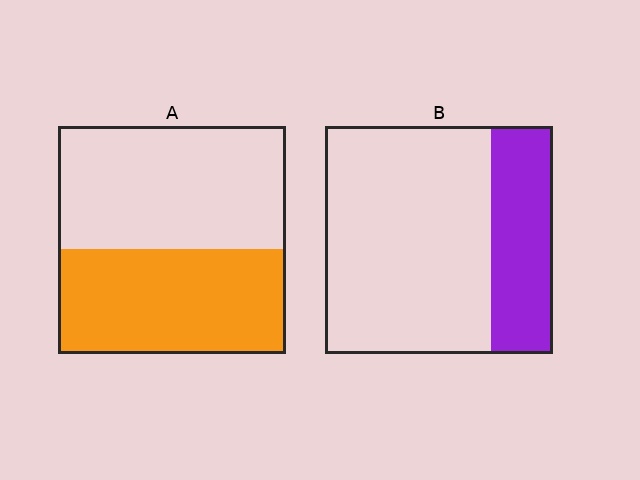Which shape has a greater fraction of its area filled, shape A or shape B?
Shape A.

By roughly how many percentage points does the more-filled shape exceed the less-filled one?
By roughly 20 percentage points (A over B).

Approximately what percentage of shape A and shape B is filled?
A is approximately 45% and B is approximately 25%.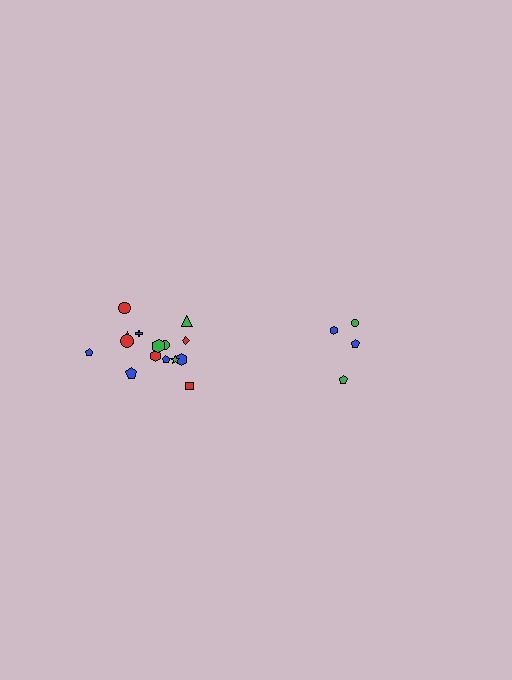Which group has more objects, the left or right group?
The left group.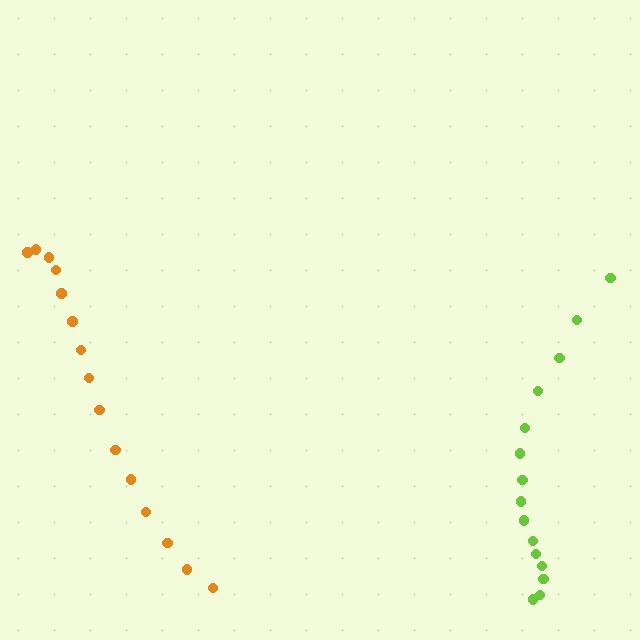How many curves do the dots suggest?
There are 2 distinct paths.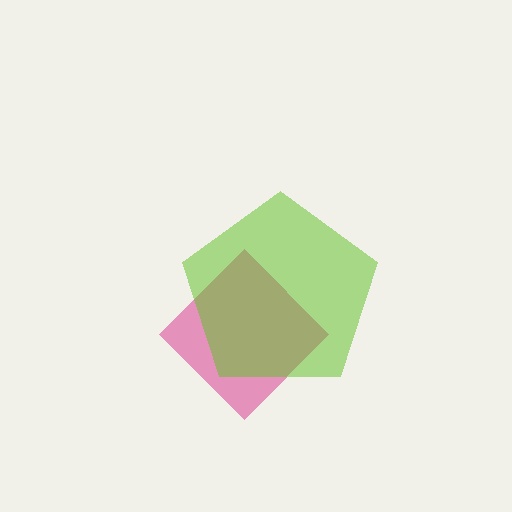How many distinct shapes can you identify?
There are 2 distinct shapes: a magenta diamond, a lime pentagon.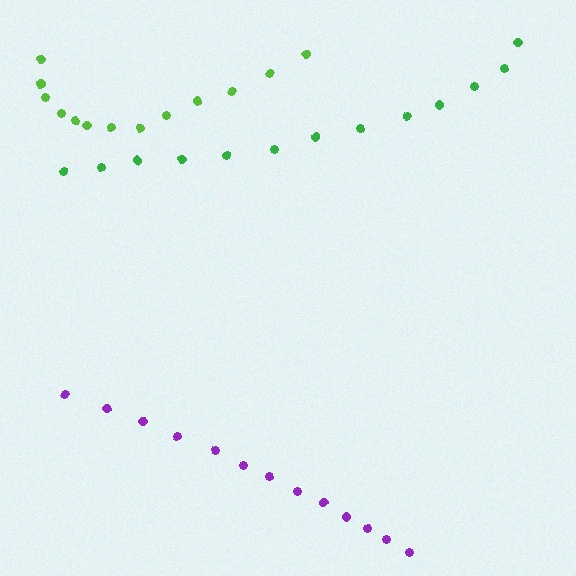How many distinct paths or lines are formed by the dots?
There are 3 distinct paths.